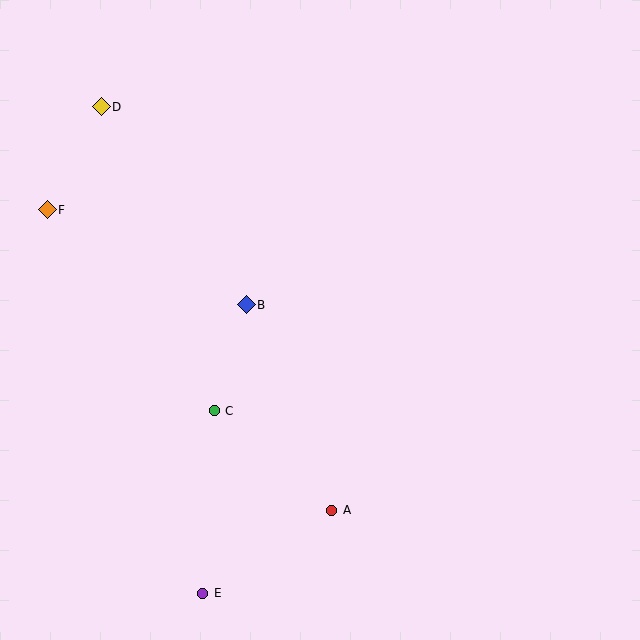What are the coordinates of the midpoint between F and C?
The midpoint between F and C is at (131, 310).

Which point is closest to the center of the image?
Point B at (246, 305) is closest to the center.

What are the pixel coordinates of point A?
Point A is at (332, 510).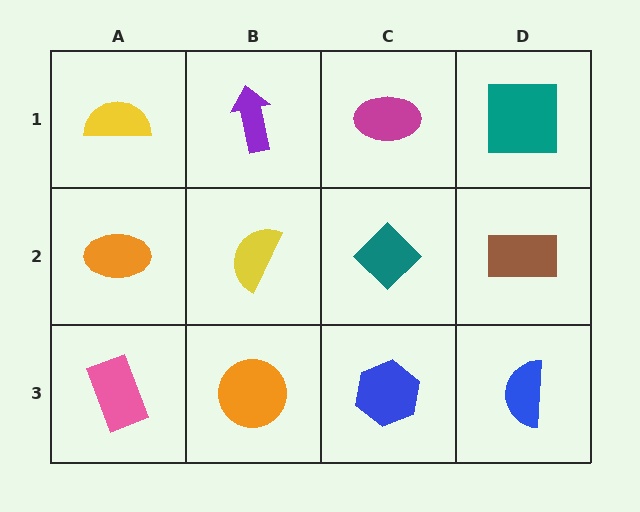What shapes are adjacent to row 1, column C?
A teal diamond (row 2, column C), a purple arrow (row 1, column B), a teal square (row 1, column D).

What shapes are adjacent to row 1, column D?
A brown rectangle (row 2, column D), a magenta ellipse (row 1, column C).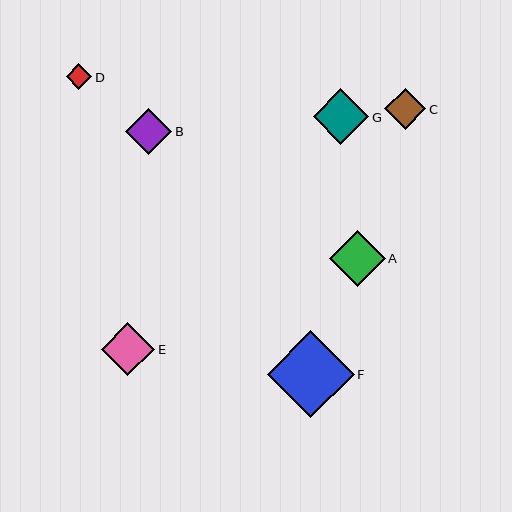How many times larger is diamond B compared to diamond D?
Diamond B is approximately 1.8 times the size of diamond D.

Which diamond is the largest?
Diamond F is the largest with a size of approximately 87 pixels.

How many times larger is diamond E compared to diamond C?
Diamond E is approximately 1.3 times the size of diamond C.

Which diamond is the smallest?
Diamond D is the smallest with a size of approximately 26 pixels.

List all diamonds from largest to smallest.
From largest to smallest: F, A, G, E, B, C, D.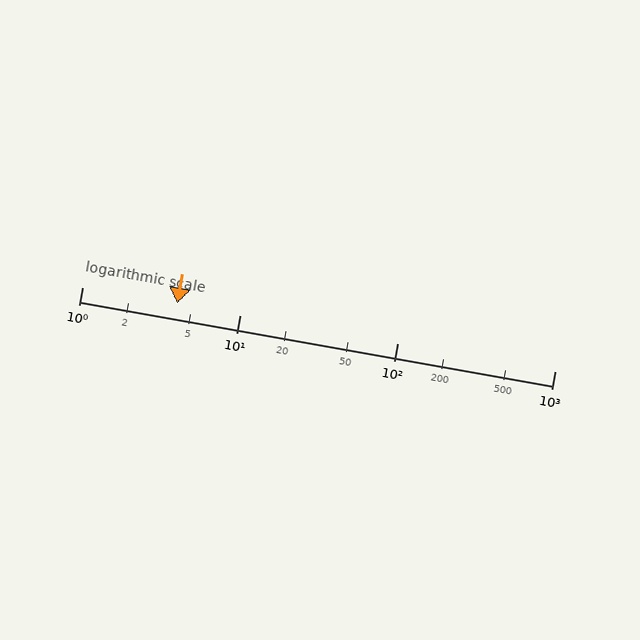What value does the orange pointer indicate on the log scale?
The pointer indicates approximately 4.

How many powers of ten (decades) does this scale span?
The scale spans 3 decades, from 1 to 1000.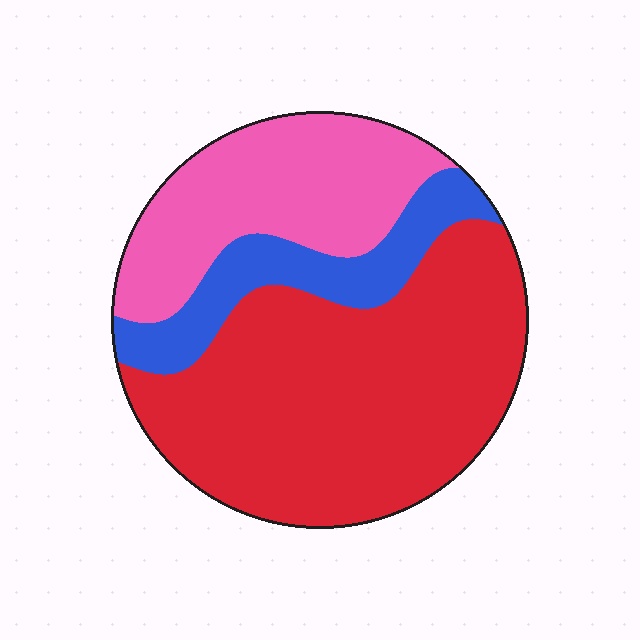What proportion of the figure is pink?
Pink takes up about one quarter (1/4) of the figure.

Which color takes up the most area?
Red, at roughly 55%.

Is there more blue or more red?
Red.